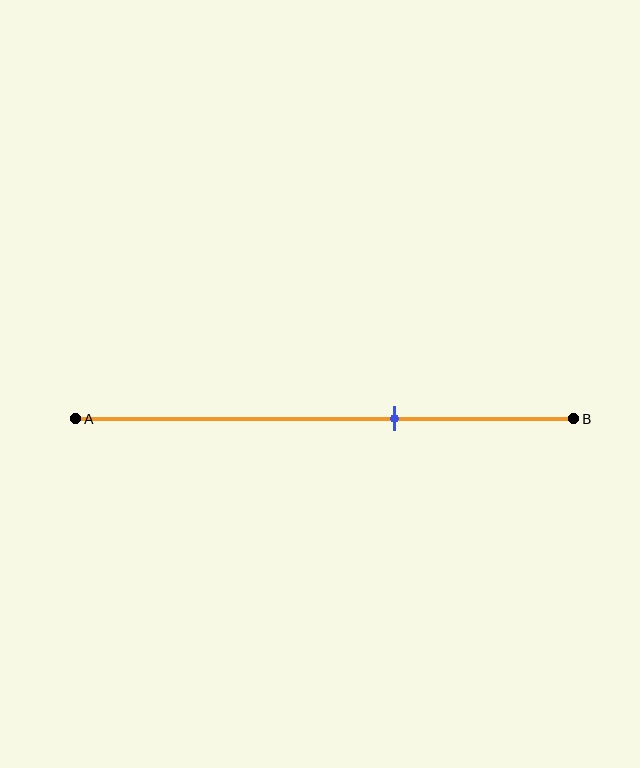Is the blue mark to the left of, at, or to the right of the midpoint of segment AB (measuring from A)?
The blue mark is to the right of the midpoint of segment AB.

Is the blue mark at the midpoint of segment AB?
No, the mark is at about 65% from A, not at the 50% midpoint.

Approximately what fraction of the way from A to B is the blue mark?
The blue mark is approximately 65% of the way from A to B.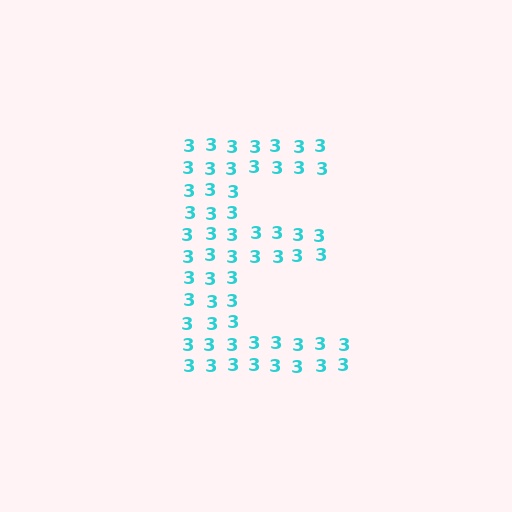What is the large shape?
The large shape is the letter E.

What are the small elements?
The small elements are digit 3's.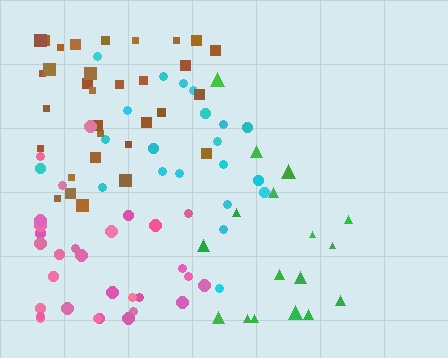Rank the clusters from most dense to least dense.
pink, brown, cyan, green.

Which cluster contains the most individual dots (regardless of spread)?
Brown (32).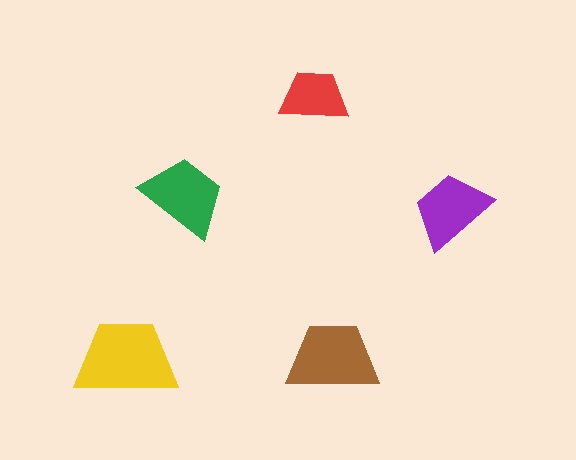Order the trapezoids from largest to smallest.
the yellow one, the brown one, the green one, the purple one, the red one.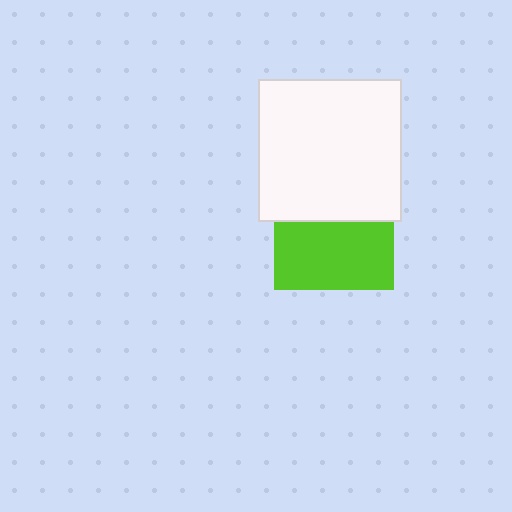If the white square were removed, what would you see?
You would see the complete lime square.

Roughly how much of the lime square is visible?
About half of it is visible (roughly 58%).